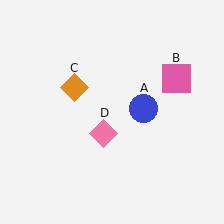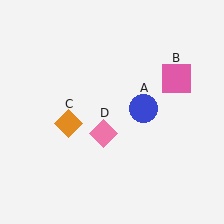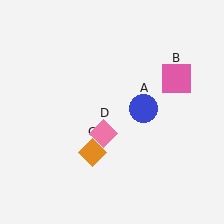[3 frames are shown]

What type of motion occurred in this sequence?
The orange diamond (object C) rotated counterclockwise around the center of the scene.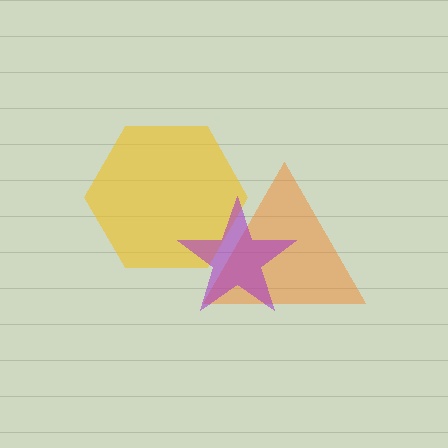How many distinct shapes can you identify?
There are 3 distinct shapes: a yellow hexagon, an orange triangle, a purple star.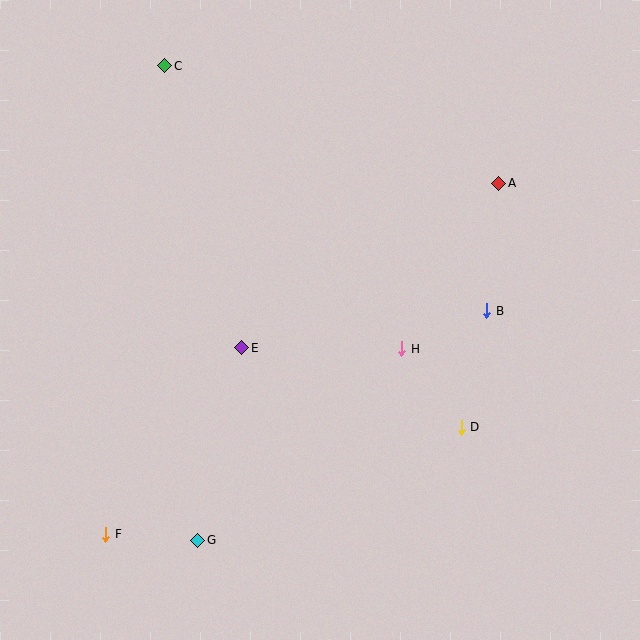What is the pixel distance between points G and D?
The distance between G and D is 286 pixels.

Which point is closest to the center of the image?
Point E at (242, 348) is closest to the center.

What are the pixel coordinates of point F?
Point F is at (106, 534).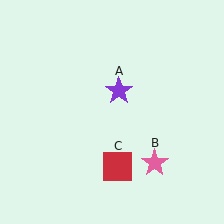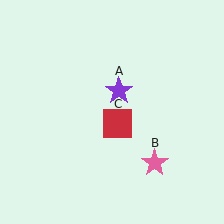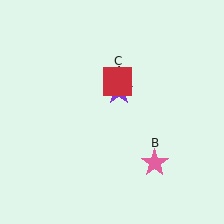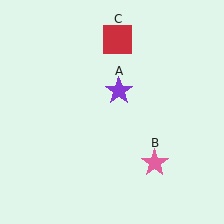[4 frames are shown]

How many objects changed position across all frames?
1 object changed position: red square (object C).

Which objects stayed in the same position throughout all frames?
Purple star (object A) and pink star (object B) remained stationary.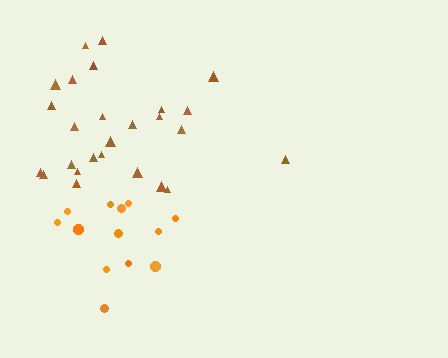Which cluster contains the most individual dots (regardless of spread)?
Brown (26).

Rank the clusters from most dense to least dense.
orange, brown.